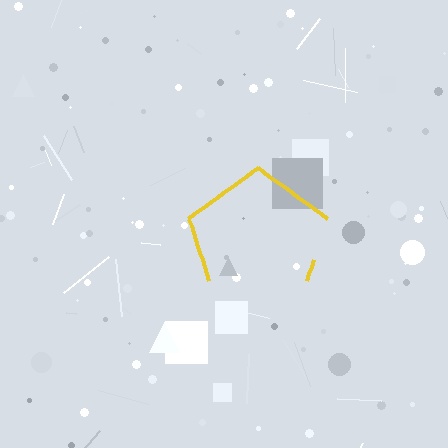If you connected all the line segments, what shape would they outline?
They would outline a pentagon.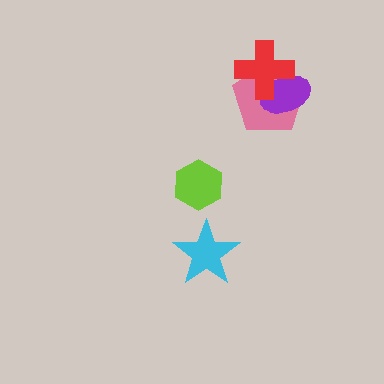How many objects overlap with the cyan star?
0 objects overlap with the cyan star.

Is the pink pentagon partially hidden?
Yes, it is partially covered by another shape.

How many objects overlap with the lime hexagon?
0 objects overlap with the lime hexagon.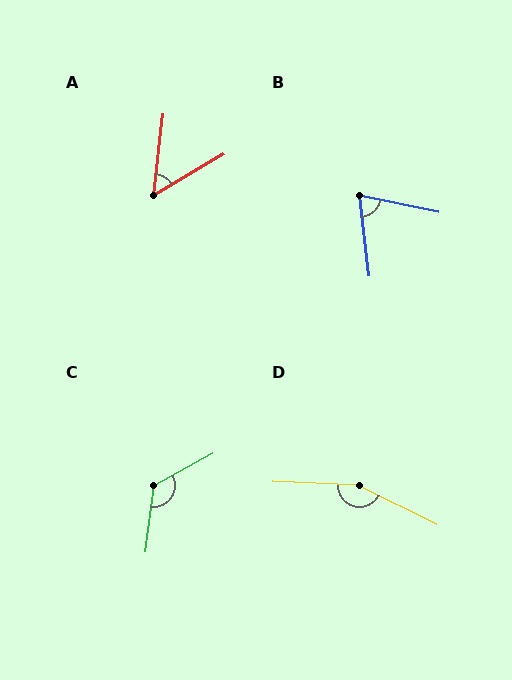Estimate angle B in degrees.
Approximately 72 degrees.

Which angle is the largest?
D, at approximately 156 degrees.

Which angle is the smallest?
A, at approximately 53 degrees.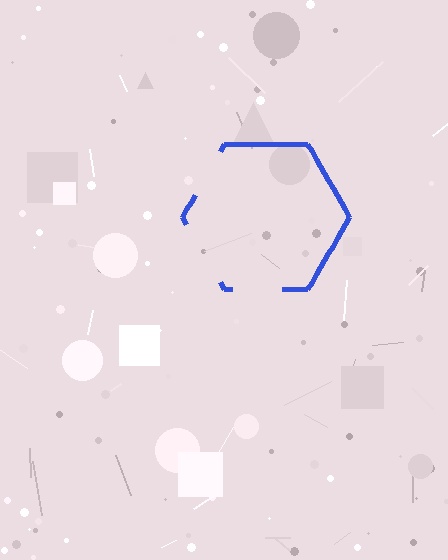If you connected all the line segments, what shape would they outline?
They would outline a hexagon.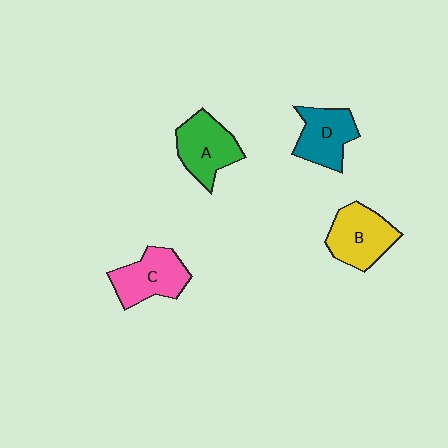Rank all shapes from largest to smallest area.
From largest to smallest: B (yellow), A (green), C (pink), D (teal).